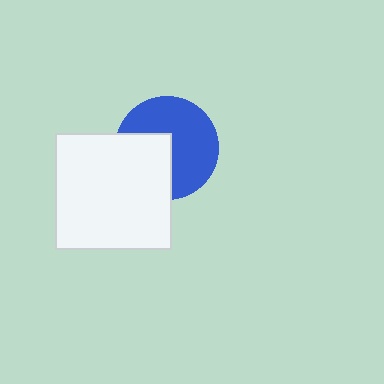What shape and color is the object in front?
The object in front is a white square.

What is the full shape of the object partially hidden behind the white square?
The partially hidden object is a blue circle.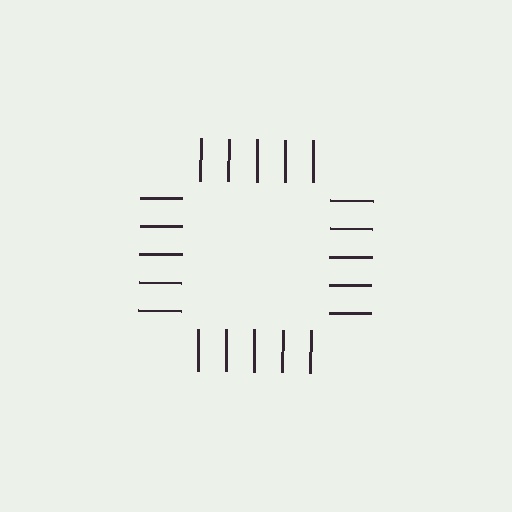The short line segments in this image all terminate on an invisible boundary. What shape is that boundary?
An illusory square — the line segments terminate on its edges but no continuous stroke is drawn.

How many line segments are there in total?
20 — 5 along each of the 4 edges.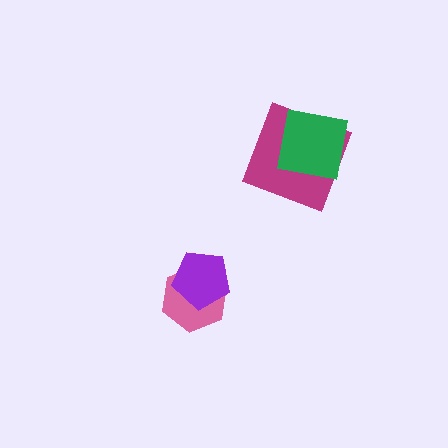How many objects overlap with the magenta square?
1 object overlaps with the magenta square.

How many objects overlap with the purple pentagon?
1 object overlaps with the purple pentagon.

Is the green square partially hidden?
No, no other shape covers it.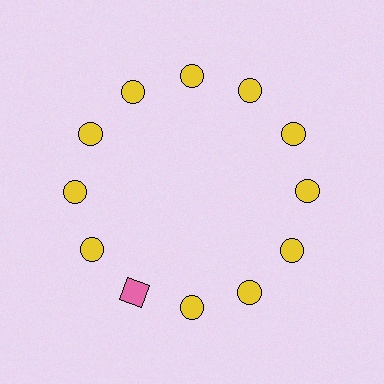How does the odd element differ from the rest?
It differs in both color (pink instead of yellow) and shape (square instead of circle).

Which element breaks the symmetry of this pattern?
The pink square at roughly the 7 o'clock position breaks the symmetry. All other shapes are yellow circles.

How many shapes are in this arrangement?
There are 12 shapes arranged in a ring pattern.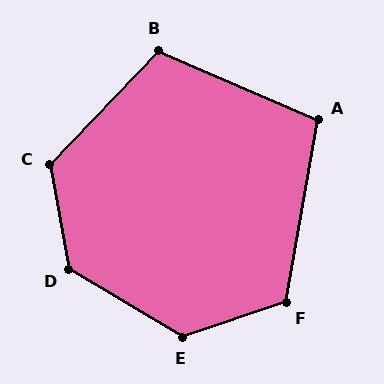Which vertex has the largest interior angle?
D, at approximately 131 degrees.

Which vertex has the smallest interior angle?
A, at approximately 104 degrees.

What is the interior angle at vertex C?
Approximately 125 degrees (obtuse).